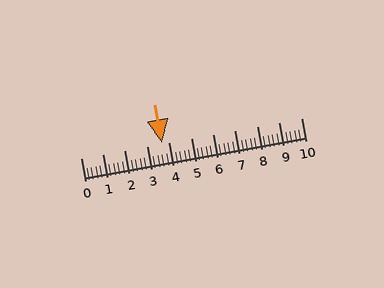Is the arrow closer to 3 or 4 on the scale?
The arrow is closer to 4.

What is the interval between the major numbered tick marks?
The major tick marks are spaced 1 units apart.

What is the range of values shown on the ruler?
The ruler shows values from 0 to 10.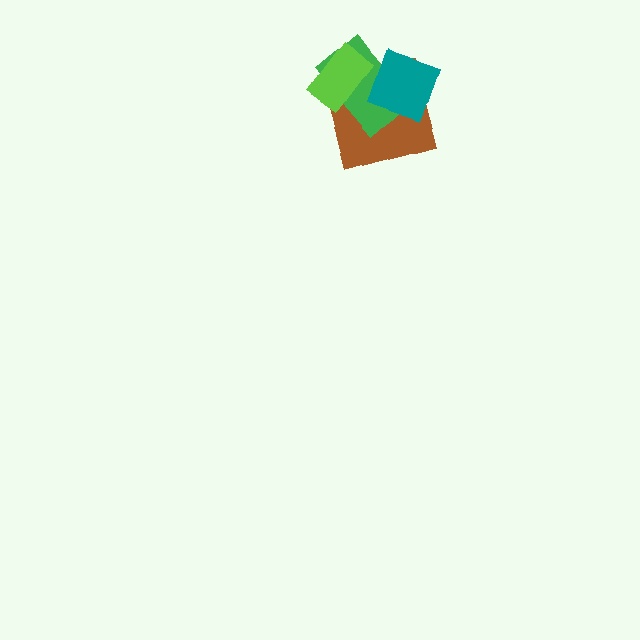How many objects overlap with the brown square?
3 objects overlap with the brown square.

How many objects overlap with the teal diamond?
2 objects overlap with the teal diamond.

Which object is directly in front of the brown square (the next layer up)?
The green rectangle is directly in front of the brown square.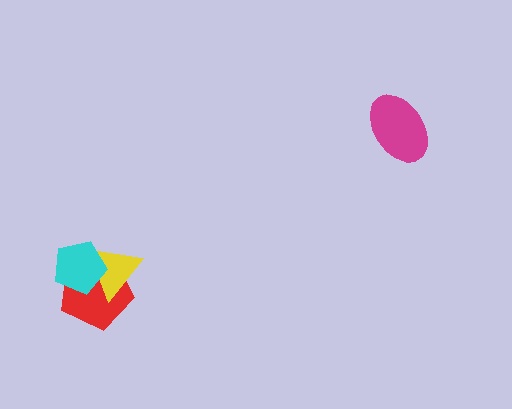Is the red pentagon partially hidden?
Yes, it is partially covered by another shape.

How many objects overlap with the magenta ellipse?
0 objects overlap with the magenta ellipse.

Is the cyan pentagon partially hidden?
No, no other shape covers it.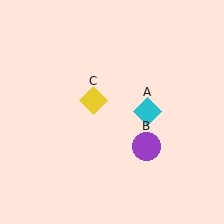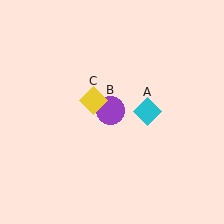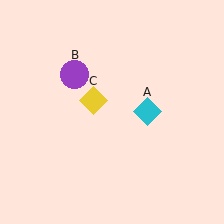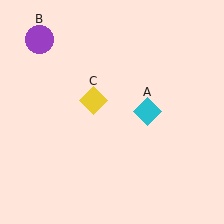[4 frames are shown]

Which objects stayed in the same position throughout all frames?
Cyan diamond (object A) and yellow diamond (object C) remained stationary.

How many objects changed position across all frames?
1 object changed position: purple circle (object B).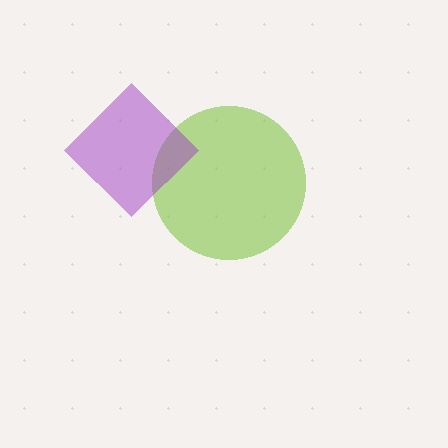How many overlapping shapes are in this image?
There are 2 overlapping shapes in the image.